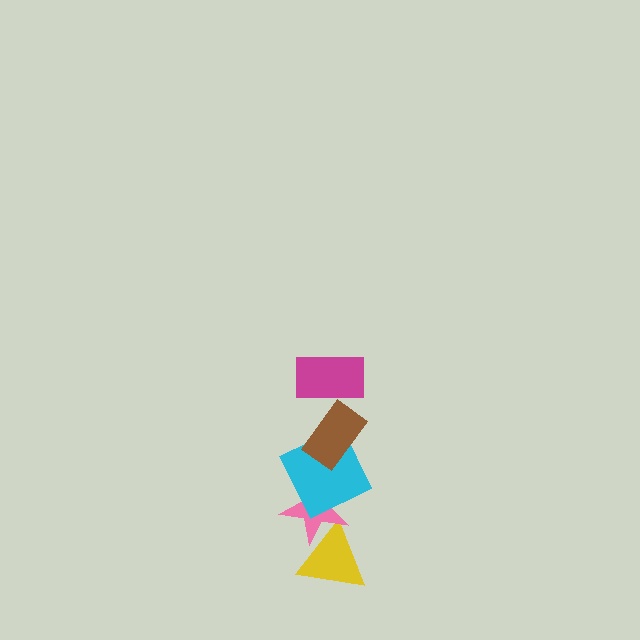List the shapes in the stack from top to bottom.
From top to bottom: the magenta rectangle, the brown rectangle, the cyan square, the pink star, the yellow triangle.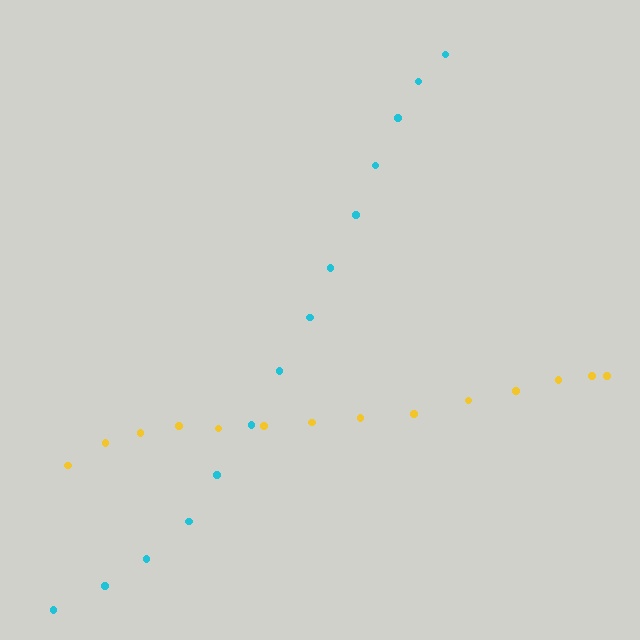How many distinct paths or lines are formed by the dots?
There are 2 distinct paths.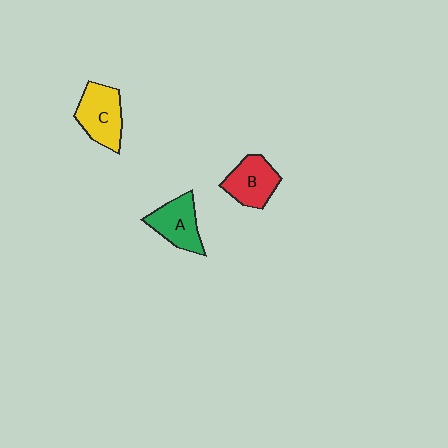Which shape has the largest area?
Shape C (yellow).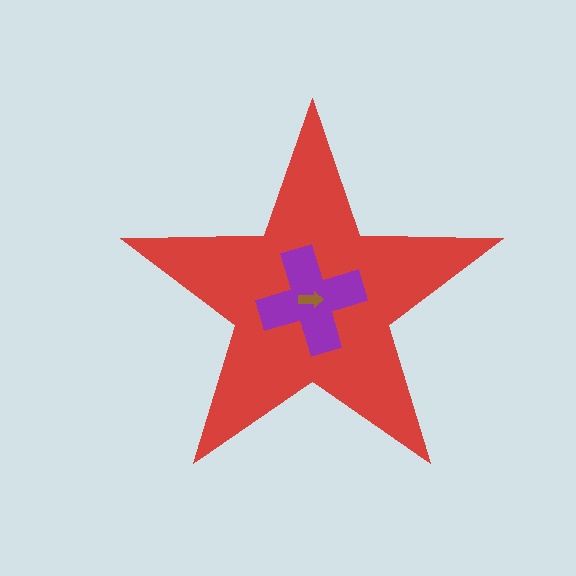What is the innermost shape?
The brown arrow.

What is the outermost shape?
The red star.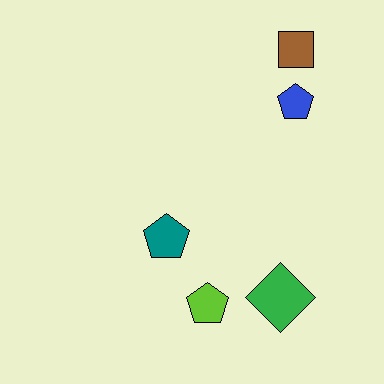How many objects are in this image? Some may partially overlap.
There are 5 objects.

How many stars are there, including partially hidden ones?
There are no stars.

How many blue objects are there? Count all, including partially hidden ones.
There is 1 blue object.